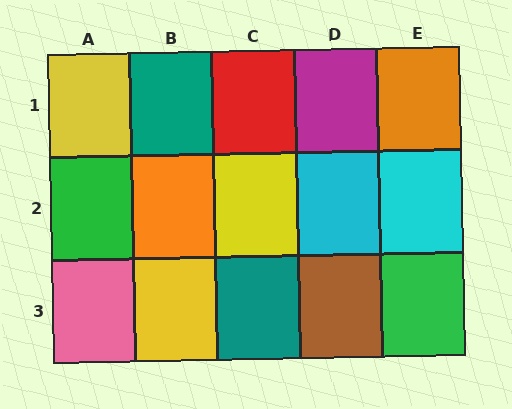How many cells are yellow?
3 cells are yellow.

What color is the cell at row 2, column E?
Cyan.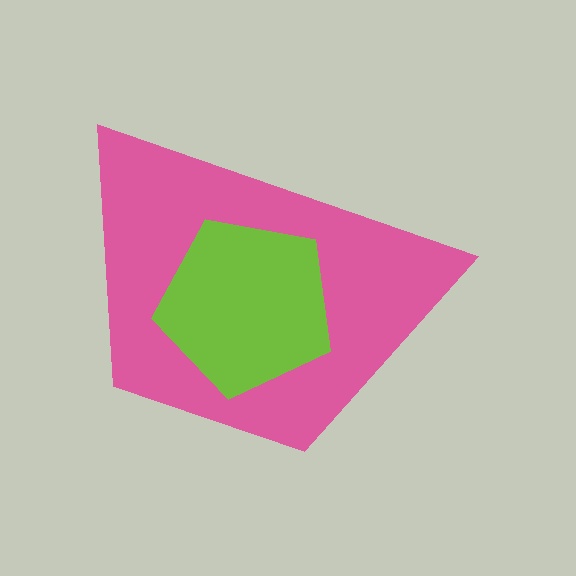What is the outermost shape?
The pink trapezoid.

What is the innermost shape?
The lime pentagon.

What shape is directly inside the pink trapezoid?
The lime pentagon.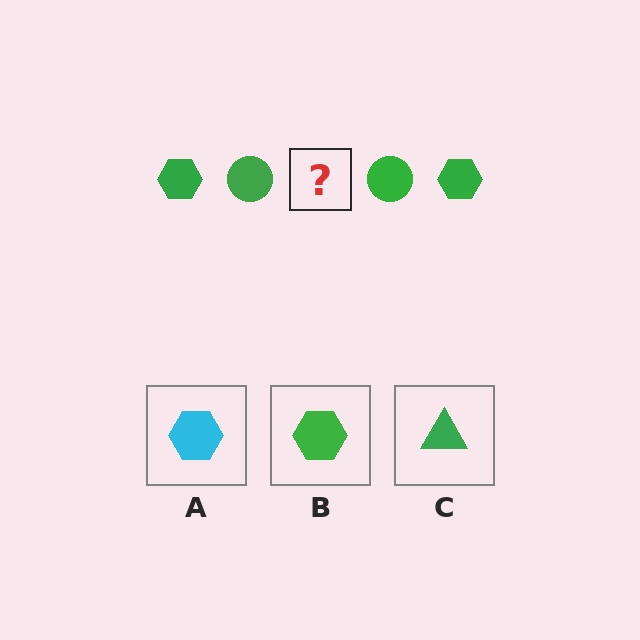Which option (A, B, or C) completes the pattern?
B.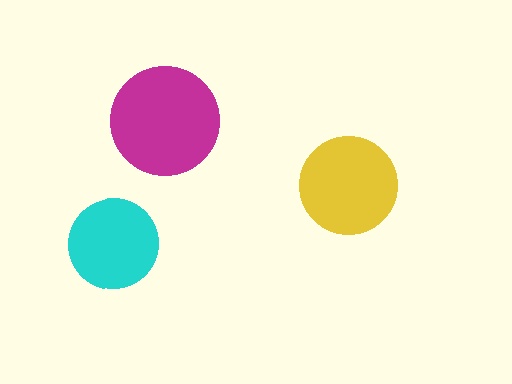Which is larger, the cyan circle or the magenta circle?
The magenta one.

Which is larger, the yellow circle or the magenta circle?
The magenta one.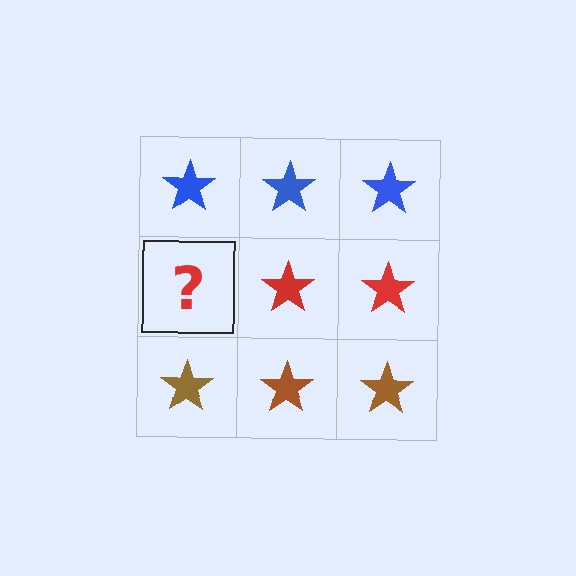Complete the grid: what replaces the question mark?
The question mark should be replaced with a red star.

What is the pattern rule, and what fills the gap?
The rule is that each row has a consistent color. The gap should be filled with a red star.